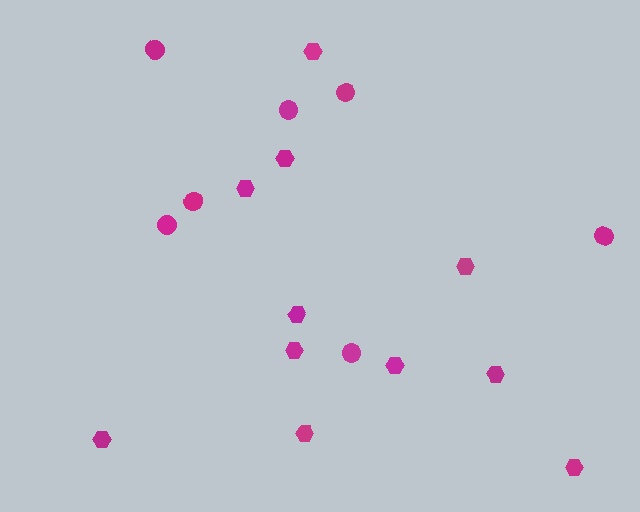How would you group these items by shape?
There are 2 groups: one group of circles (7) and one group of hexagons (11).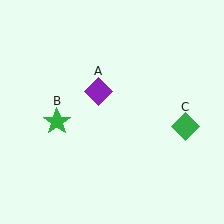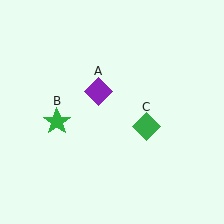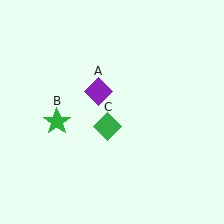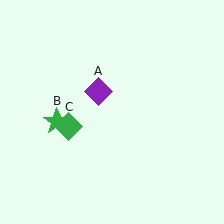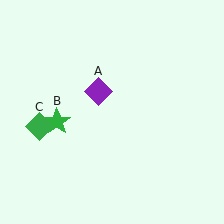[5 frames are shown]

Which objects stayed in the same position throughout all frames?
Purple diamond (object A) and green star (object B) remained stationary.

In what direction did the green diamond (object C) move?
The green diamond (object C) moved left.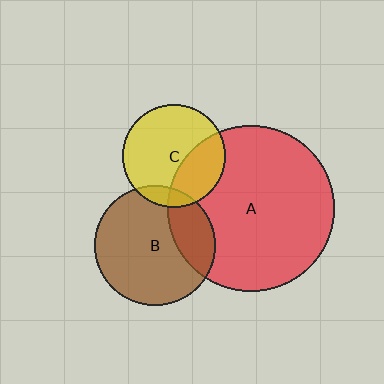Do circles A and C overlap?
Yes.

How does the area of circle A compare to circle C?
Approximately 2.6 times.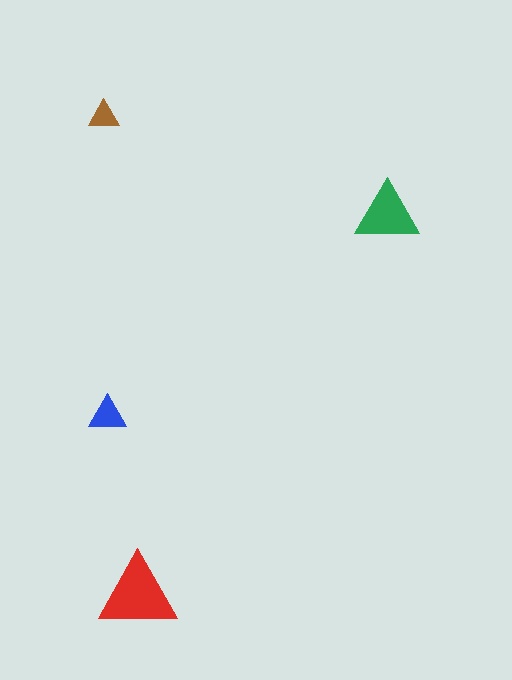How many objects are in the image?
There are 4 objects in the image.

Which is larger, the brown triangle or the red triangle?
The red one.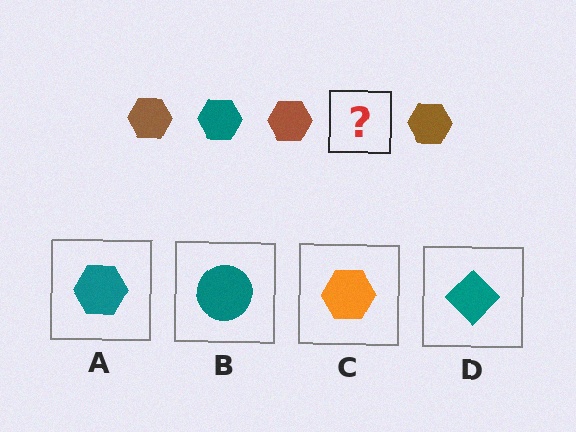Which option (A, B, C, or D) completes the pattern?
A.